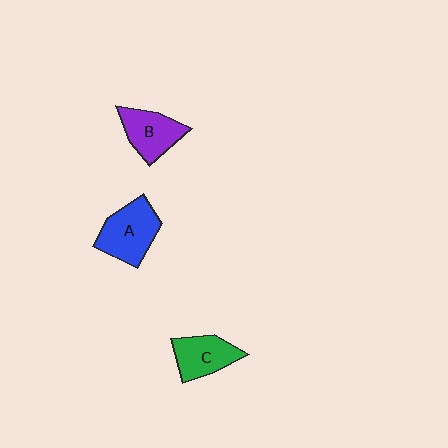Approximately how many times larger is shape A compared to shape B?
Approximately 1.2 times.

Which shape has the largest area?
Shape A (blue).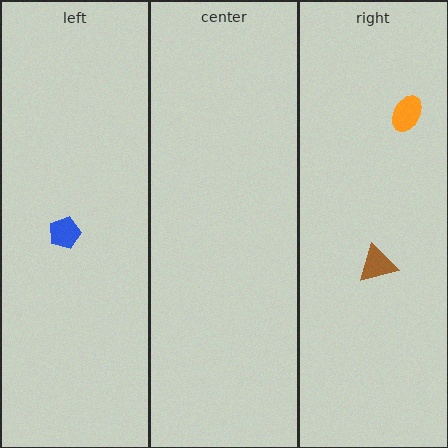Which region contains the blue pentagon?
The left region.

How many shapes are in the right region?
2.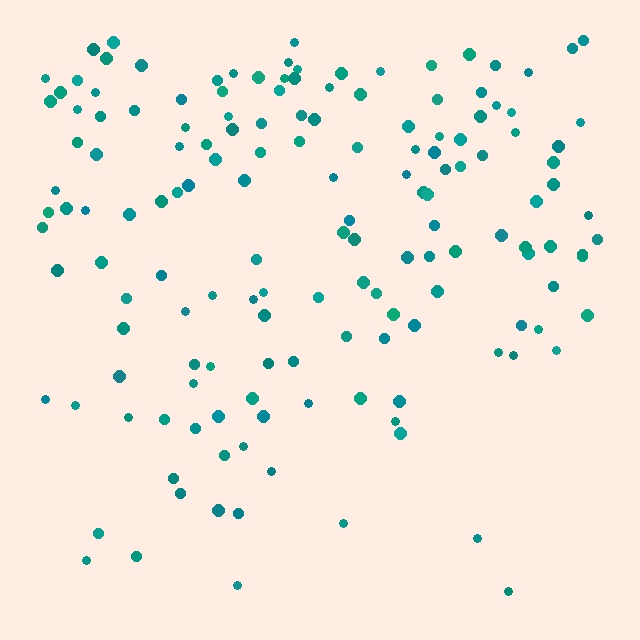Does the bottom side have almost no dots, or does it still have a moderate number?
Still a moderate number, just noticeably fewer than the top.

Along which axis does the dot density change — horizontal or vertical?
Vertical.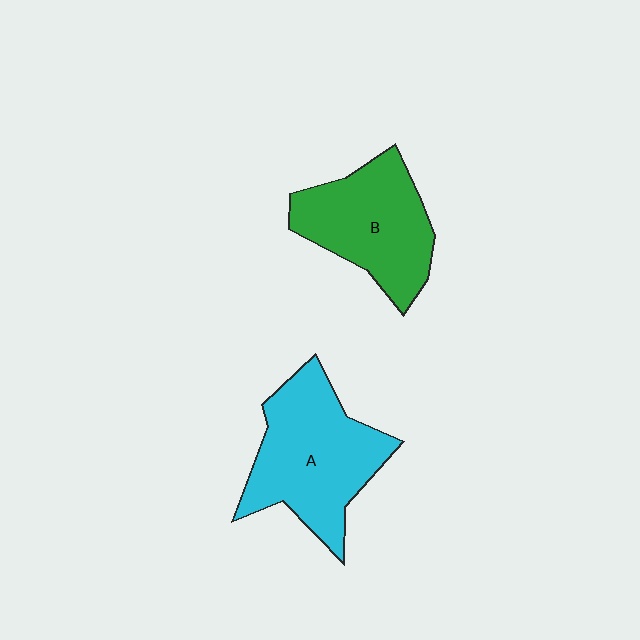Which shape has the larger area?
Shape A (cyan).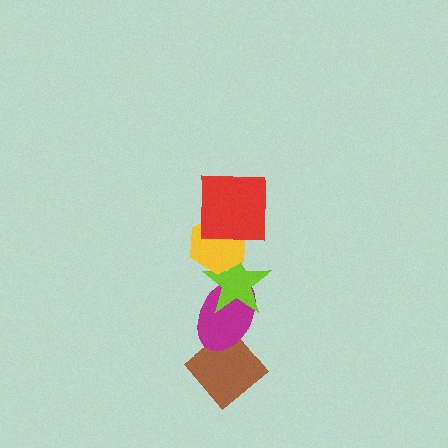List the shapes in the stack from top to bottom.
From top to bottom: the red square, the yellow hexagon, the lime star, the magenta ellipse, the brown diamond.